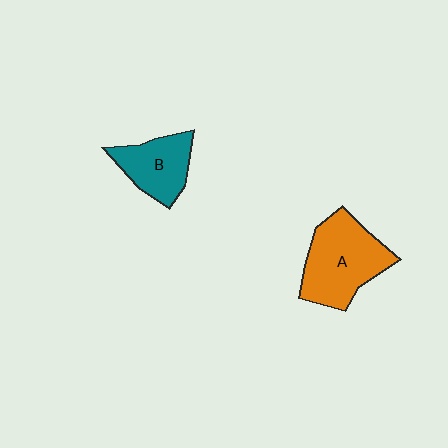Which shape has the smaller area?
Shape B (teal).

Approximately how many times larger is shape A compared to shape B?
Approximately 1.5 times.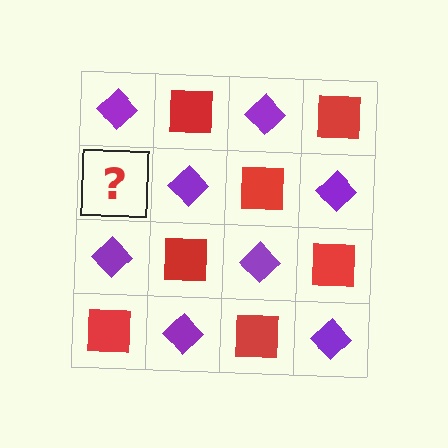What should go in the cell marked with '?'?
The missing cell should contain a red square.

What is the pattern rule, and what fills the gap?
The rule is that it alternates purple diamond and red square in a checkerboard pattern. The gap should be filled with a red square.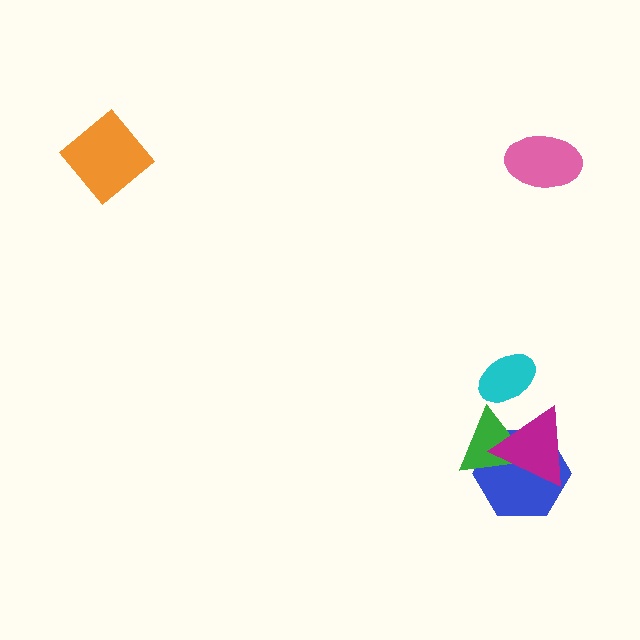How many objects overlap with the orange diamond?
0 objects overlap with the orange diamond.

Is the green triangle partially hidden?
Yes, it is partially covered by another shape.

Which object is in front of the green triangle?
The magenta triangle is in front of the green triangle.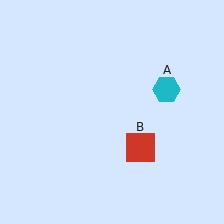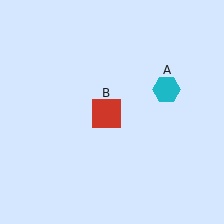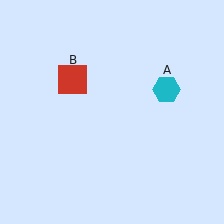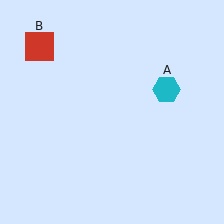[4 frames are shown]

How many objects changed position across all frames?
1 object changed position: red square (object B).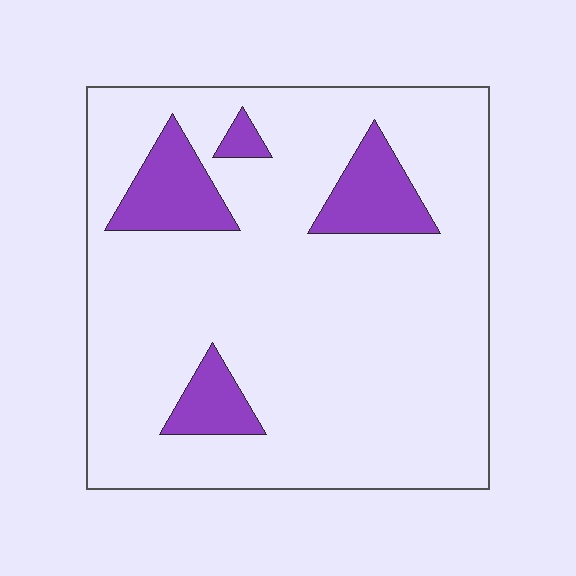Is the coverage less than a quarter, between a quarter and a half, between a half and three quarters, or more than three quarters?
Less than a quarter.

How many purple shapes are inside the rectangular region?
4.